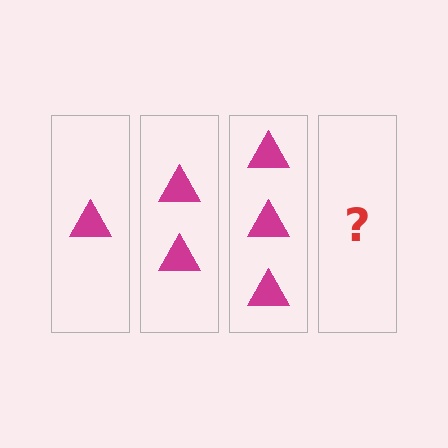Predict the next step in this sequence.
The next step is 4 triangles.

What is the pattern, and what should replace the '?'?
The pattern is that each step adds one more triangle. The '?' should be 4 triangles.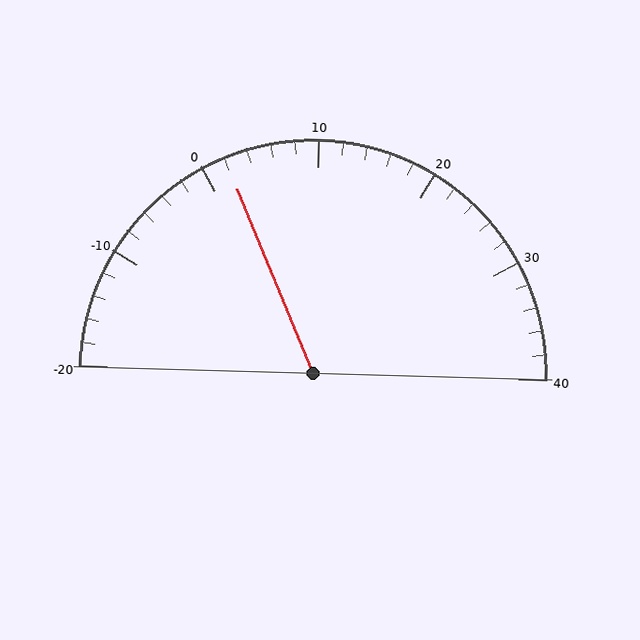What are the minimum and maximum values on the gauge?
The gauge ranges from -20 to 40.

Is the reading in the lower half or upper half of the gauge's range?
The reading is in the lower half of the range (-20 to 40).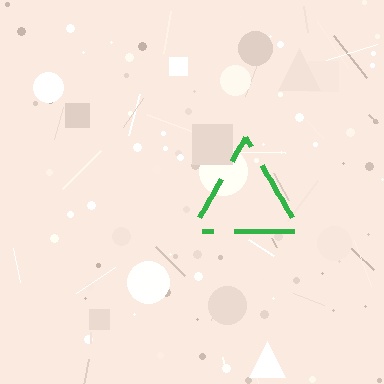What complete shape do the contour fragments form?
The contour fragments form a triangle.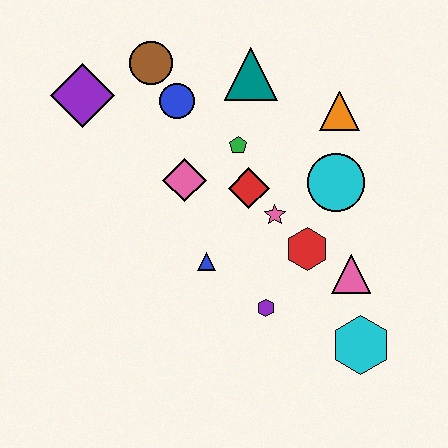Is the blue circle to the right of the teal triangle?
No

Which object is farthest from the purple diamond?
The cyan hexagon is farthest from the purple diamond.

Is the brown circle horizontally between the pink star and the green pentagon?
No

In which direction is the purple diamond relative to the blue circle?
The purple diamond is to the left of the blue circle.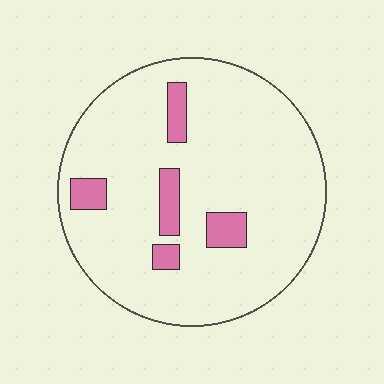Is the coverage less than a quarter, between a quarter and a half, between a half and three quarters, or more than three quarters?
Less than a quarter.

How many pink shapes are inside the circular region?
5.